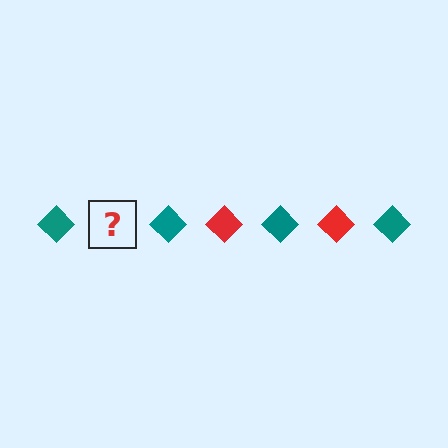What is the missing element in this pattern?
The missing element is a red diamond.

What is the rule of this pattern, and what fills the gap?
The rule is that the pattern cycles through teal, red diamonds. The gap should be filled with a red diamond.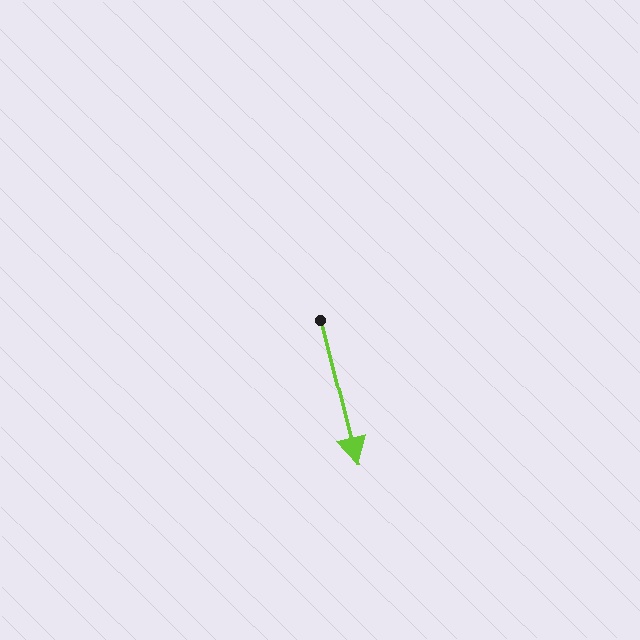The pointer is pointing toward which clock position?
Roughly 6 o'clock.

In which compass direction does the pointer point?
South.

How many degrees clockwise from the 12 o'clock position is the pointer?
Approximately 166 degrees.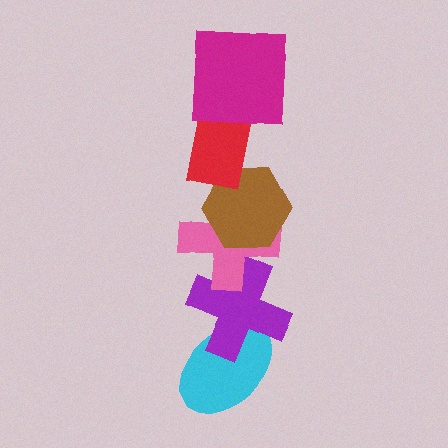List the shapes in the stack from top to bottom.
From top to bottom: the magenta square, the red rectangle, the brown hexagon, the pink cross, the purple cross, the cyan ellipse.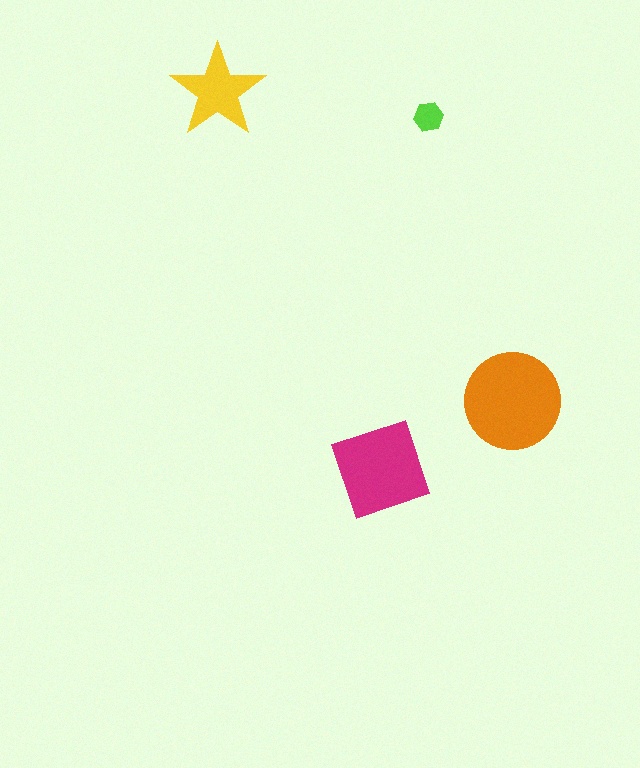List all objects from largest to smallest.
The orange circle, the magenta square, the yellow star, the lime hexagon.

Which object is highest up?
The yellow star is topmost.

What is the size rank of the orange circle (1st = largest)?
1st.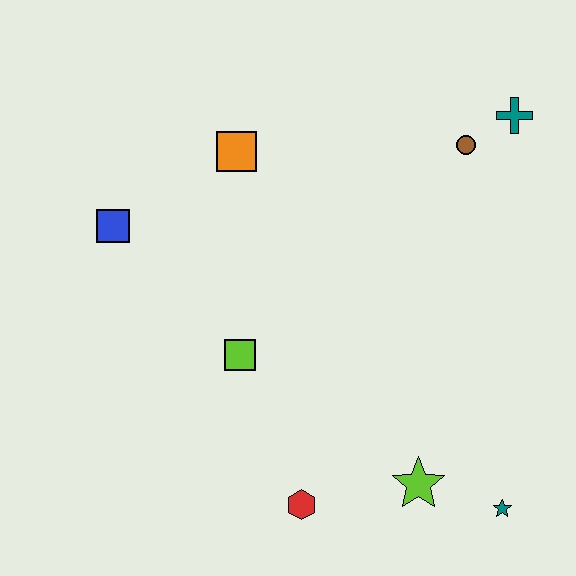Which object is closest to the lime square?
The red hexagon is closest to the lime square.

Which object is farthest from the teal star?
The blue square is farthest from the teal star.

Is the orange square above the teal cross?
No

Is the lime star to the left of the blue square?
No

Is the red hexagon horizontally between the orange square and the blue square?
No